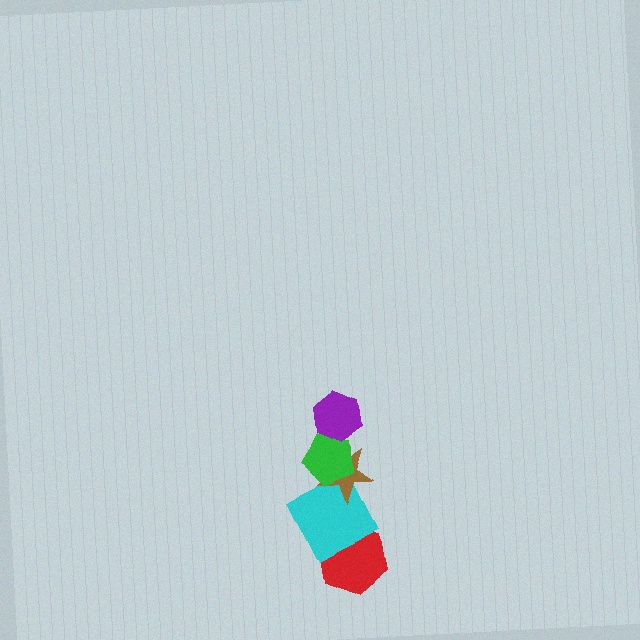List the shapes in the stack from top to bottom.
From top to bottom: the purple hexagon, the green pentagon, the brown star, the cyan square, the red hexagon.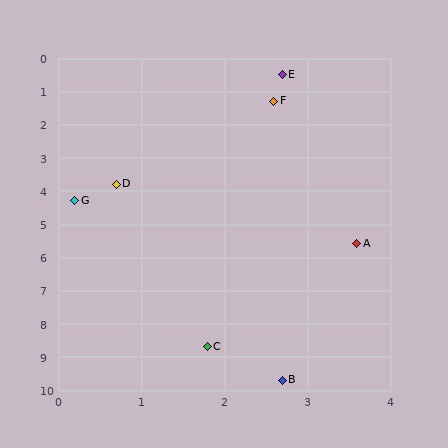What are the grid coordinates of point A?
Point A is at approximately (3.6, 5.6).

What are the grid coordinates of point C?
Point C is at approximately (1.8, 8.7).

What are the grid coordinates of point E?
Point E is at approximately (2.7, 0.5).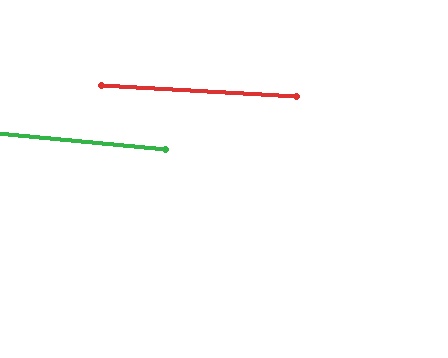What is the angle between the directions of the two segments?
Approximately 2 degrees.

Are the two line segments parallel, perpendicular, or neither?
Parallel — their directions differ by only 1.8°.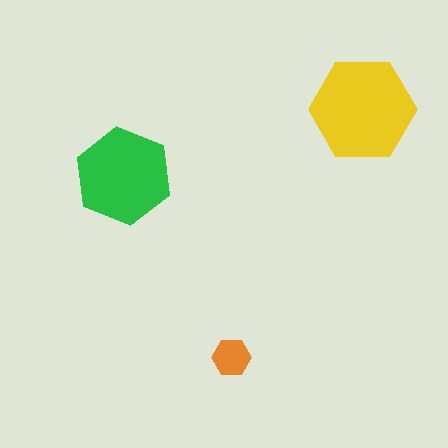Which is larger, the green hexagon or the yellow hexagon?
The yellow one.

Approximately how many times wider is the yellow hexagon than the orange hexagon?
About 2.5 times wider.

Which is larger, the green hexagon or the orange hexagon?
The green one.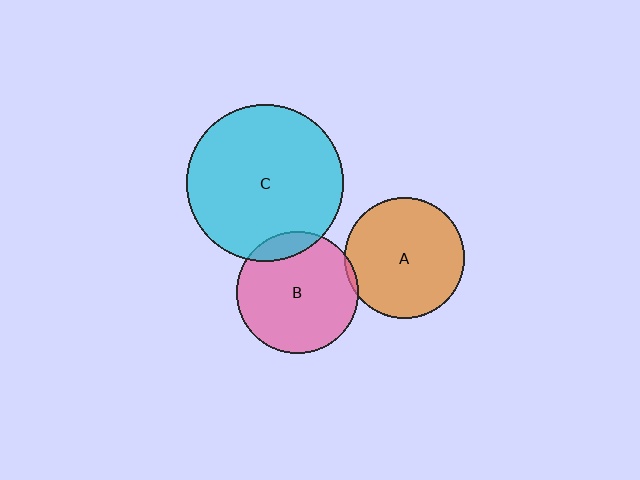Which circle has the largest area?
Circle C (cyan).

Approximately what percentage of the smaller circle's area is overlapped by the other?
Approximately 5%.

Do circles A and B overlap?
Yes.